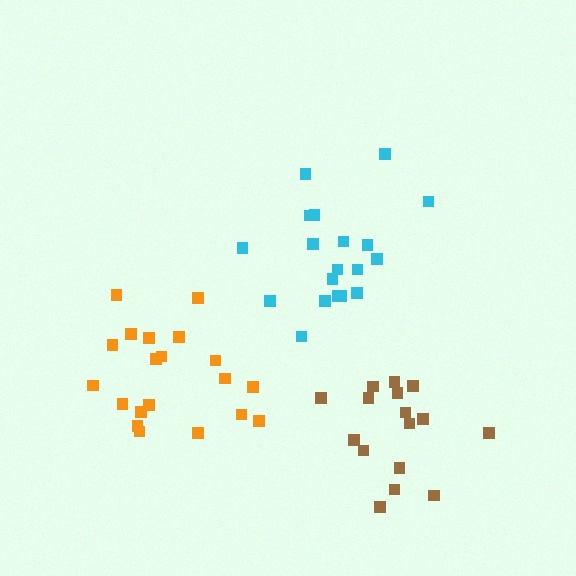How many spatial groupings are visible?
There are 3 spatial groupings.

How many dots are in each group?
Group 1: 19 dots, Group 2: 20 dots, Group 3: 16 dots (55 total).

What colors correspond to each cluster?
The clusters are colored: cyan, orange, brown.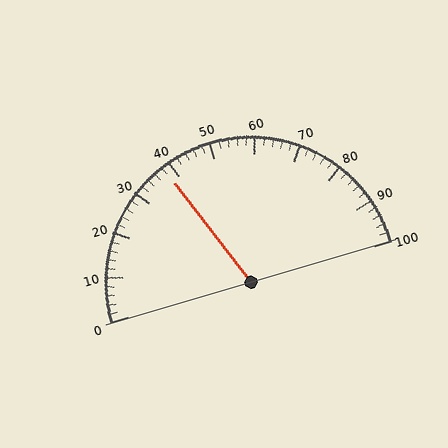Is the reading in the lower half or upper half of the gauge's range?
The reading is in the lower half of the range (0 to 100).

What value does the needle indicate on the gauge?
The needle indicates approximately 38.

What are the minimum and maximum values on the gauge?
The gauge ranges from 0 to 100.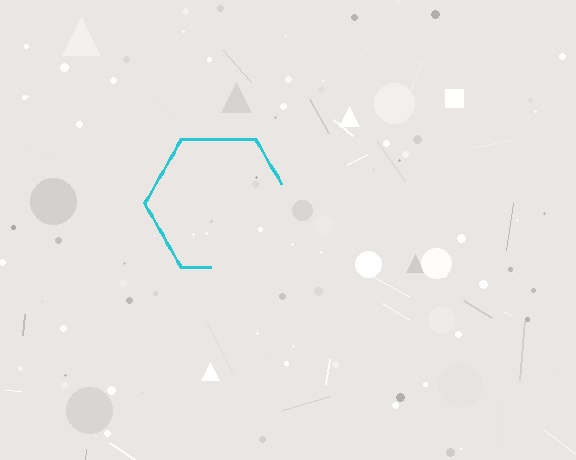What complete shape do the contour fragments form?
The contour fragments form a hexagon.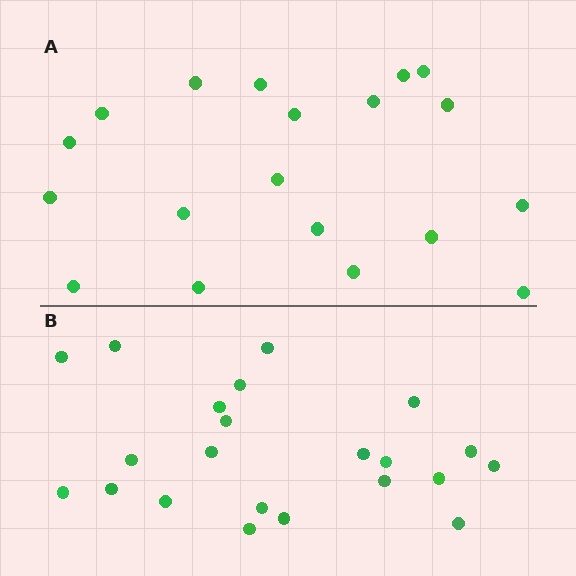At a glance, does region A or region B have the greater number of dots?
Region B (the bottom region) has more dots.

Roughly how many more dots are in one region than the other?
Region B has just a few more — roughly 2 or 3 more dots than region A.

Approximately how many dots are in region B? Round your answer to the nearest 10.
About 20 dots. (The exact count is 22, which rounds to 20.)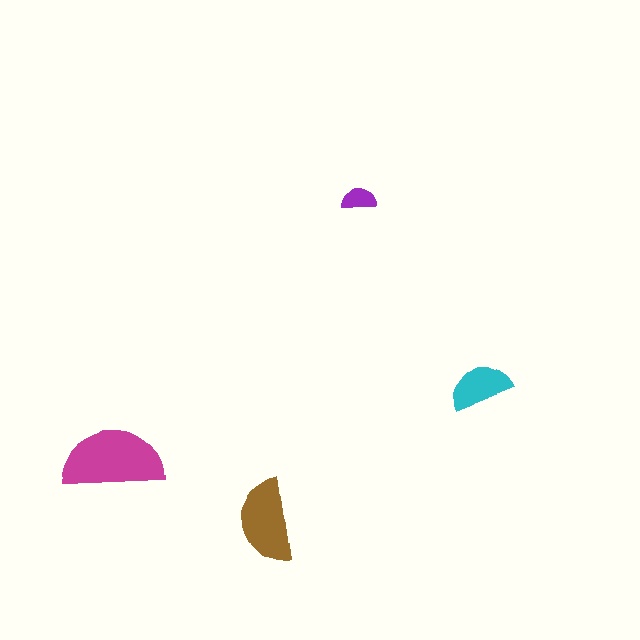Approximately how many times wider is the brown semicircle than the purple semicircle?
About 2.5 times wider.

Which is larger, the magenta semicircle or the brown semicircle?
The magenta one.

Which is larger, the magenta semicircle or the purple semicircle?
The magenta one.